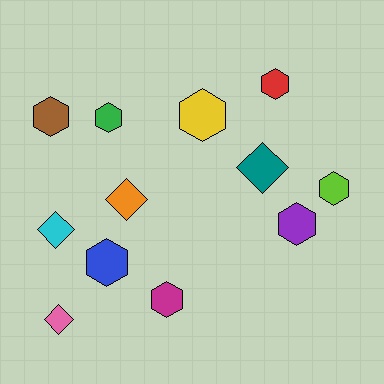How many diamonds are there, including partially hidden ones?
There are 4 diamonds.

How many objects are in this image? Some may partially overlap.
There are 12 objects.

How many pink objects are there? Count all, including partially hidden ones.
There is 1 pink object.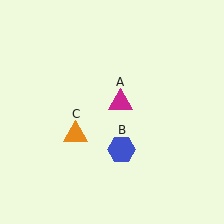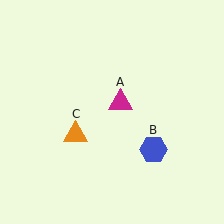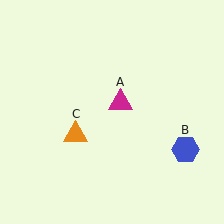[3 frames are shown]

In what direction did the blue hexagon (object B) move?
The blue hexagon (object B) moved right.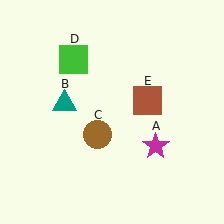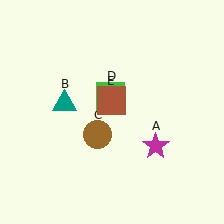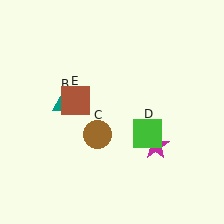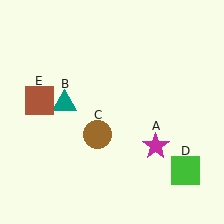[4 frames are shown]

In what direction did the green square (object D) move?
The green square (object D) moved down and to the right.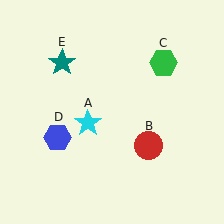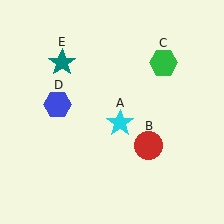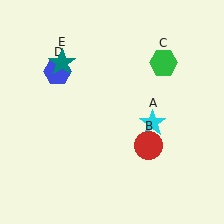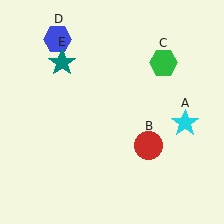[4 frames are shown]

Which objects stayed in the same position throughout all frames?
Red circle (object B) and green hexagon (object C) and teal star (object E) remained stationary.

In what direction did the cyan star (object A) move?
The cyan star (object A) moved right.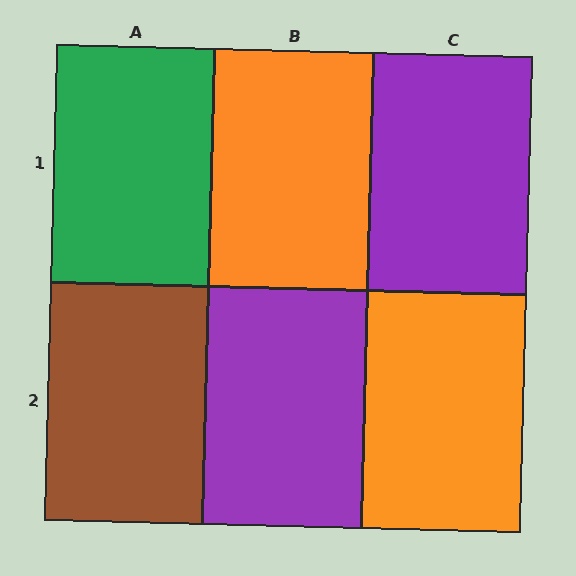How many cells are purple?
2 cells are purple.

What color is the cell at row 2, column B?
Purple.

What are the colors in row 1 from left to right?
Green, orange, purple.